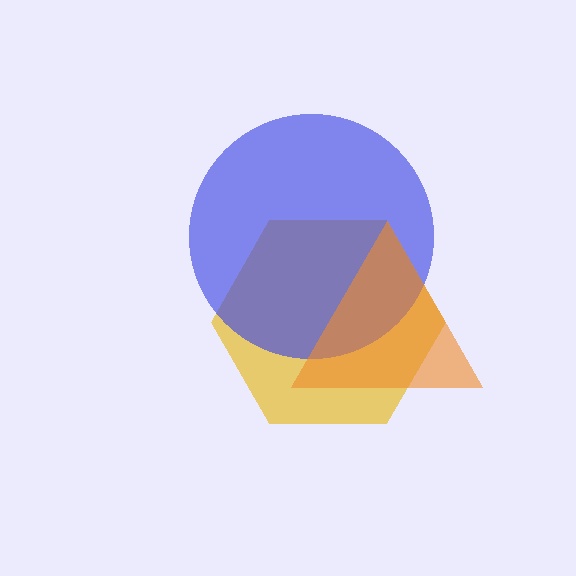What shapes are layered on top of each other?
The layered shapes are: a yellow hexagon, a blue circle, an orange triangle.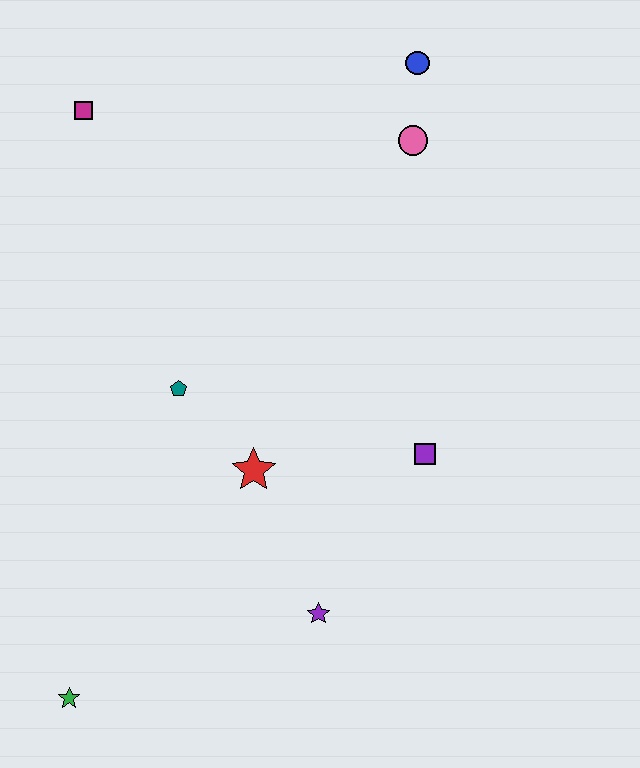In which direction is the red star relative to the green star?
The red star is above the green star.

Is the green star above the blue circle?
No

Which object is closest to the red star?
The teal pentagon is closest to the red star.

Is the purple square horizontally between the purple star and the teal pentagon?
No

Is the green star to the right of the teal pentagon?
No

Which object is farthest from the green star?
The blue circle is farthest from the green star.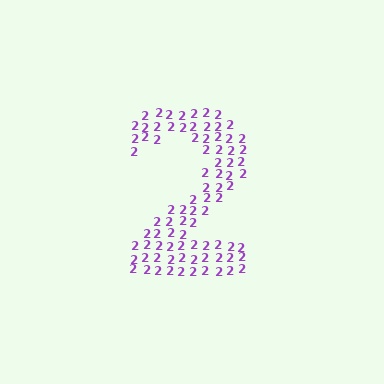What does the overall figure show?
The overall figure shows the digit 2.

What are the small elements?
The small elements are digit 2's.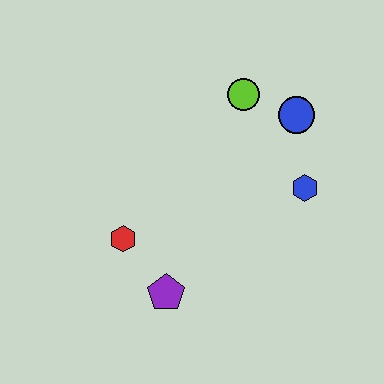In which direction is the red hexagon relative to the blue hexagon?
The red hexagon is to the left of the blue hexagon.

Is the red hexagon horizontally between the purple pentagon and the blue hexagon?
No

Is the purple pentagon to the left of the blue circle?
Yes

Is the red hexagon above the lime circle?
No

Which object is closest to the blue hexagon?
The blue circle is closest to the blue hexagon.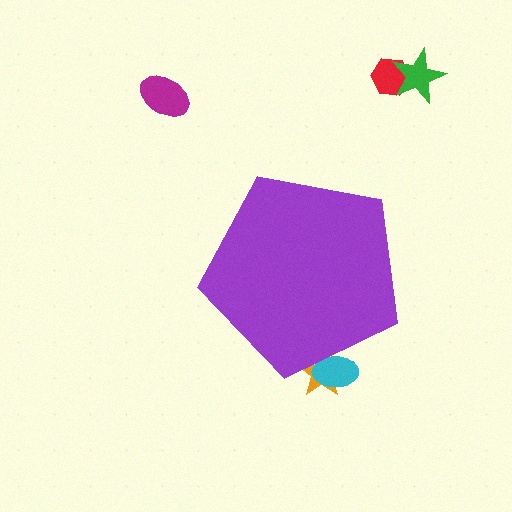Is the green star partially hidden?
No, the green star is fully visible.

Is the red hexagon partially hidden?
No, the red hexagon is fully visible.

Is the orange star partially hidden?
Yes, the orange star is partially hidden behind the purple pentagon.